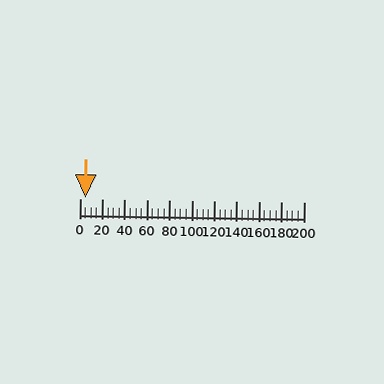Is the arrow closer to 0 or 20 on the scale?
The arrow is closer to 0.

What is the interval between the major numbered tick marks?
The major tick marks are spaced 20 units apart.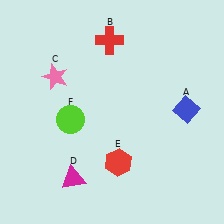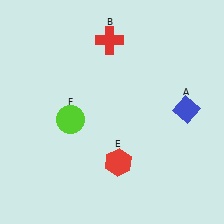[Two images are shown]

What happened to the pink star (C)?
The pink star (C) was removed in Image 2. It was in the top-left area of Image 1.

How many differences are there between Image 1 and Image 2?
There are 2 differences between the two images.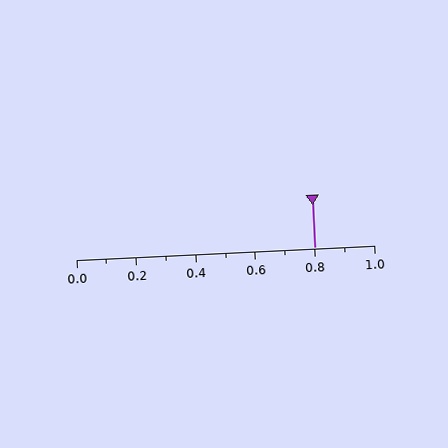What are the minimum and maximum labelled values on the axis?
The axis runs from 0.0 to 1.0.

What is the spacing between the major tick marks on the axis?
The major ticks are spaced 0.2 apart.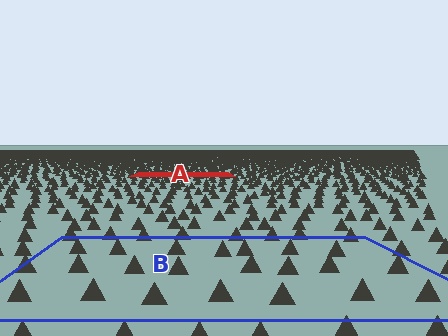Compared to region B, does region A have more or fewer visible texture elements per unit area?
Region A has more texture elements per unit area — they are packed more densely because it is farther away.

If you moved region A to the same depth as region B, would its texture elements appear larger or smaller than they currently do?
They would appear larger. At a closer depth, the same texture elements are projected at a bigger on-screen size.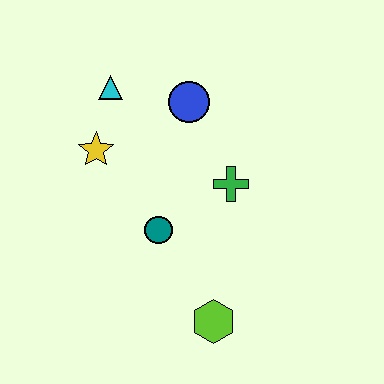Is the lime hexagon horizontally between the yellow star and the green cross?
Yes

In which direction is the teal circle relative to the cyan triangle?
The teal circle is below the cyan triangle.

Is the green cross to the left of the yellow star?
No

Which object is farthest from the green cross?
The cyan triangle is farthest from the green cross.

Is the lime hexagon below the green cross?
Yes